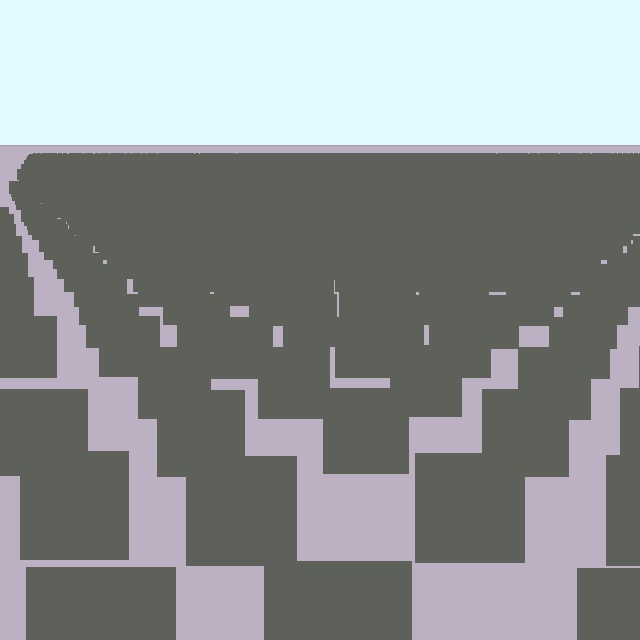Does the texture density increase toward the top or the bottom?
Density increases toward the top.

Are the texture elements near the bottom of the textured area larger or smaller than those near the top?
Larger. Near the bottom, elements are closer to the viewer and appear at a bigger on-screen size.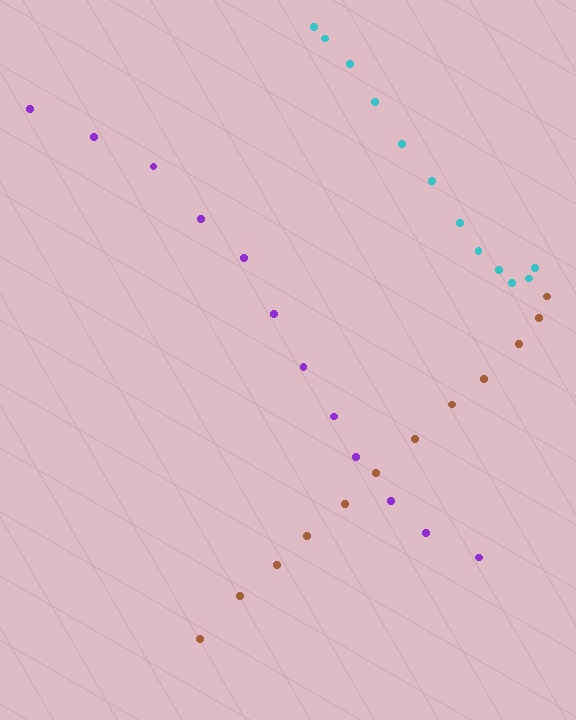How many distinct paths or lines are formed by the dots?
There are 3 distinct paths.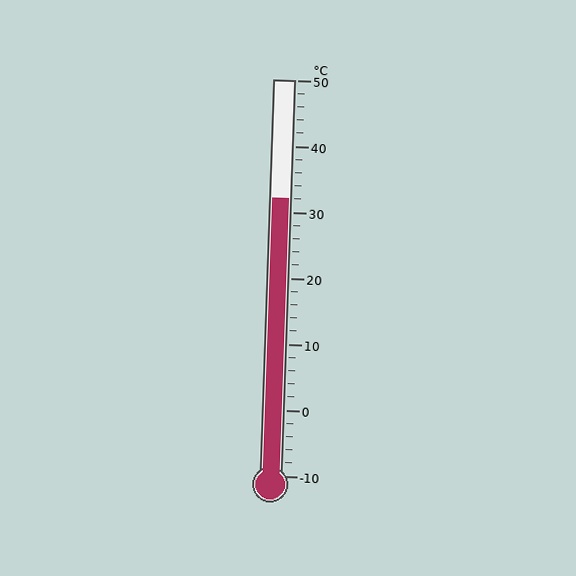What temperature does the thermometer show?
The thermometer shows approximately 32°C.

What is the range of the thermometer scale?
The thermometer scale ranges from -10°C to 50°C.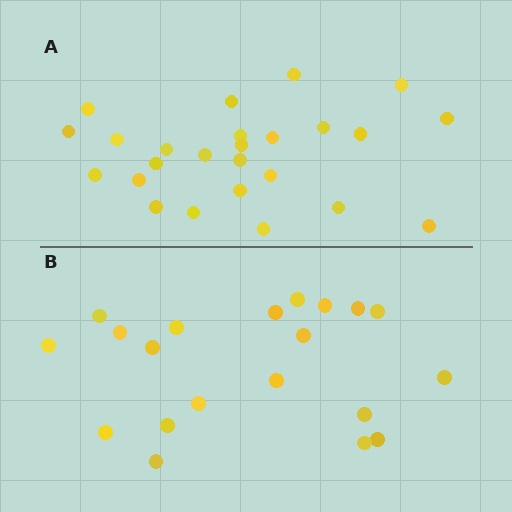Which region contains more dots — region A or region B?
Region A (the top region) has more dots.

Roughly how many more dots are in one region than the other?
Region A has about 5 more dots than region B.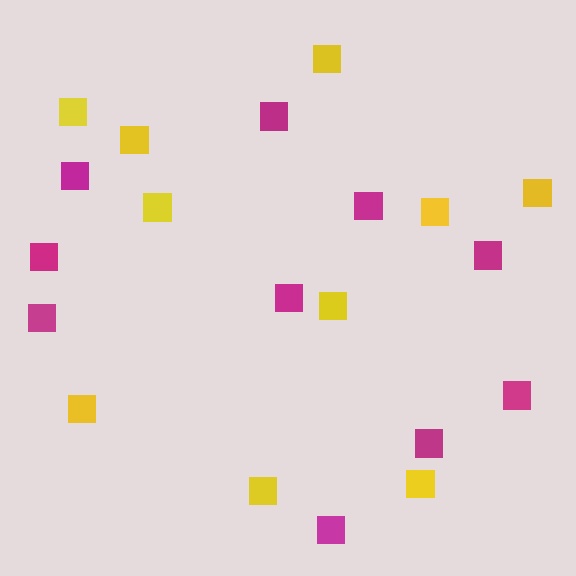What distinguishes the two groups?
There are 2 groups: one group of yellow squares (10) and one group of magenta squares (10).